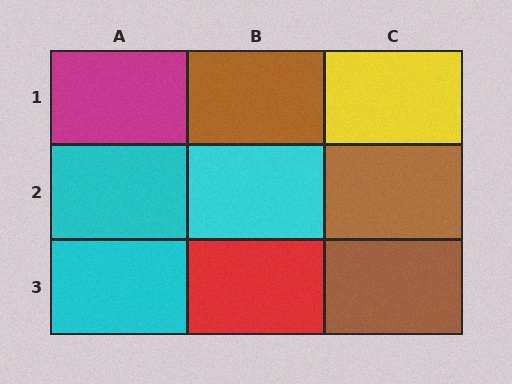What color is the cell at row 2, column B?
Cyan.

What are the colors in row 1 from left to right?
Magenta, brown, yellow.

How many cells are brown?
3 cells are brown.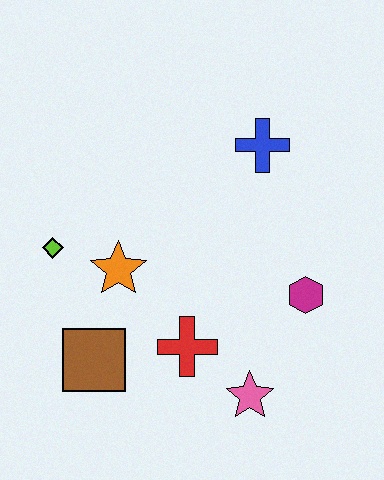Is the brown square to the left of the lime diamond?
No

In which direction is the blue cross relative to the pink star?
The blue cross is above the pink star.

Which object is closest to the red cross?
The pink star is closest to the red cross.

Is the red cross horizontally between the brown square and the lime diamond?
No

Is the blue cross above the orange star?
Yes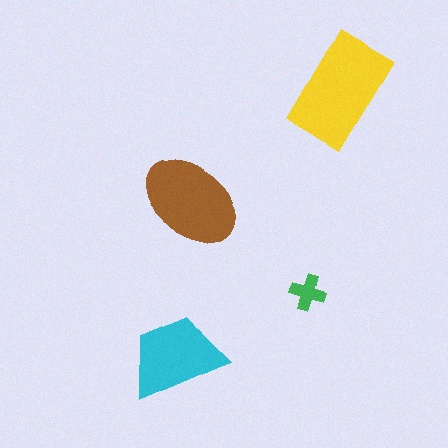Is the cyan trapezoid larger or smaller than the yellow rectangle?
Smaller.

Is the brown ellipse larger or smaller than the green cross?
Larger.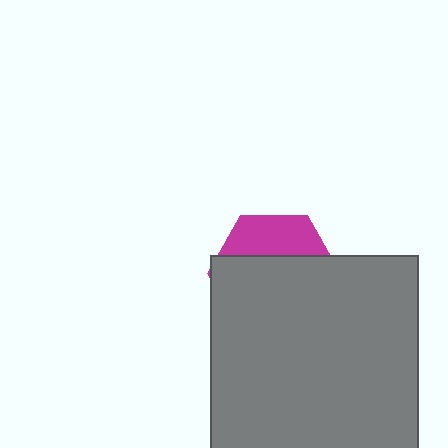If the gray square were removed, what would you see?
You would see the complete magenta hexagon.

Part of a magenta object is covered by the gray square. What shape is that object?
It is a hexagon.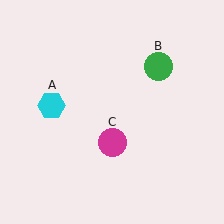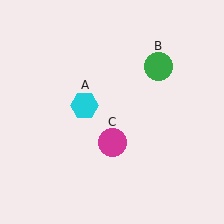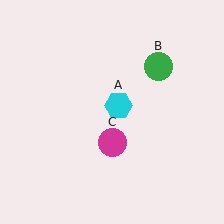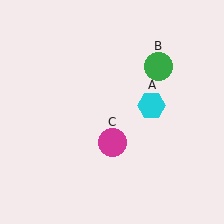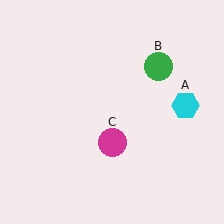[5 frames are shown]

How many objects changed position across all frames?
1 object changed position: cyan hexagon (object A).